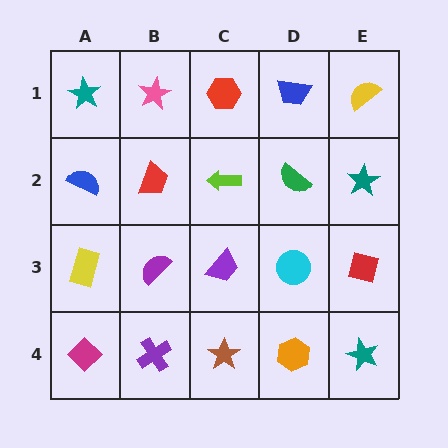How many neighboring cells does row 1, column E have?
2.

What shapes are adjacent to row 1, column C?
A lime arrow (row 2, column C), a pink star (row 1, column B), a blue trapezoid (row 1, column D).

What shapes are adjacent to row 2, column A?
A teal star (row 1, column A), a yellow rectangle (row 3, column A), a red trapezoid (row 2, column B).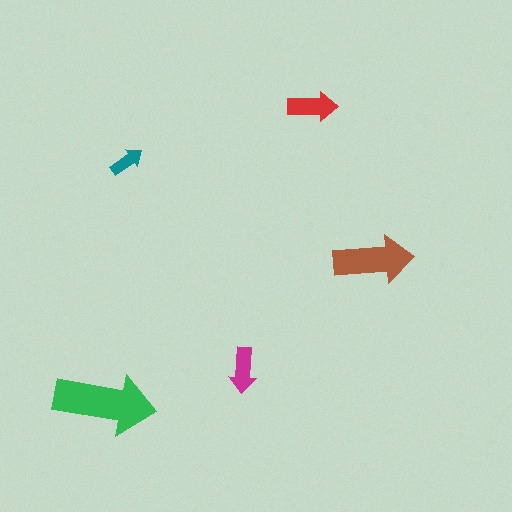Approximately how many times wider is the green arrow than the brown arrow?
About 1.5 times wider.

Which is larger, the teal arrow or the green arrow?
The green one.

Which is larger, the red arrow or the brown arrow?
The brown one.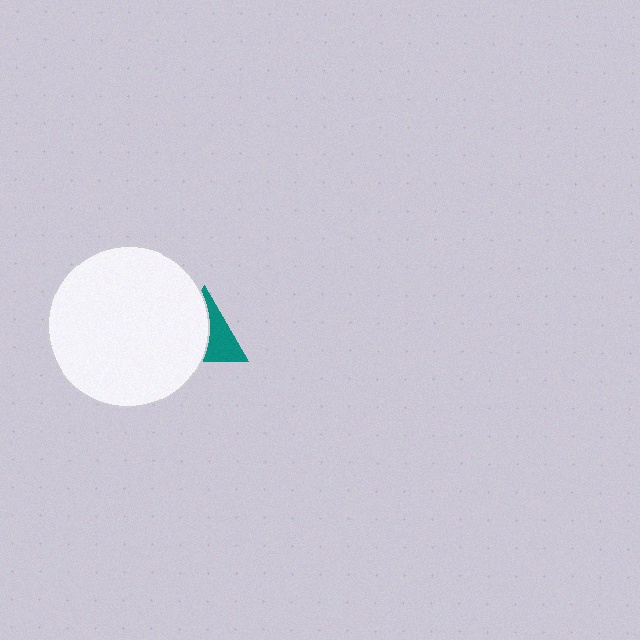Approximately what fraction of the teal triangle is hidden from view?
Roughly 55% of the teal triangle is hidden behind the white circle.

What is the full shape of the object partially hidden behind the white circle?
The partially hidden object is a teal triangle.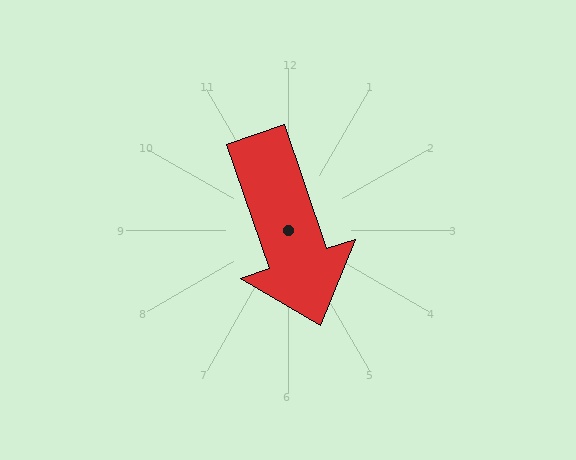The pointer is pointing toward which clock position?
Roughly 5 o'clock.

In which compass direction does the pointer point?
South.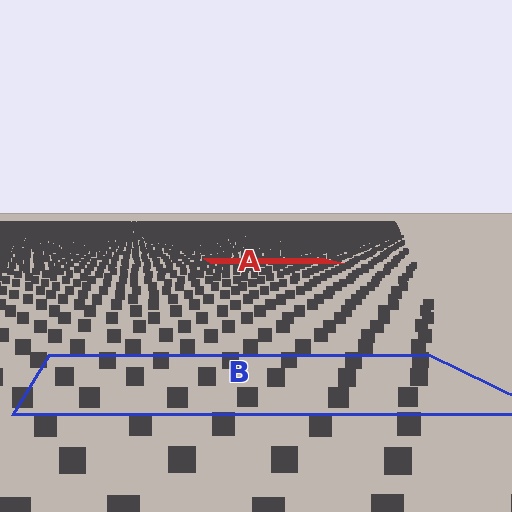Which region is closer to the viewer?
Region B is closer. The texture elements there are larger and more spread out.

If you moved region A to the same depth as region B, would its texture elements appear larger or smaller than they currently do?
They would appear larger. At a closer depth, the same texture elements are projected at a bigger on-screen size.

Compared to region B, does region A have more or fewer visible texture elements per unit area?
Region A has more texture elements per unit area — they are packed more densely because it is farther away.